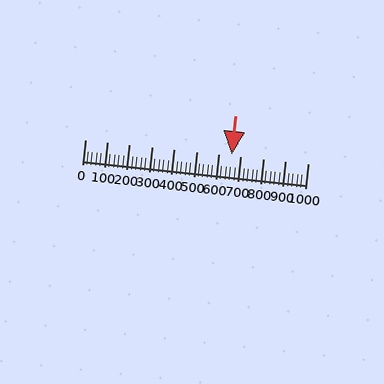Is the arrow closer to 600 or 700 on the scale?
The arrow is closer to 700.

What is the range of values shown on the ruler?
The ruler shows values from 0 to 1000.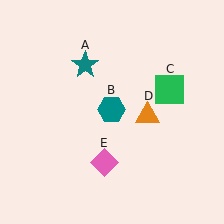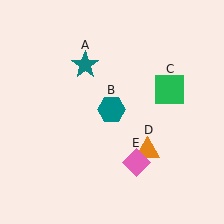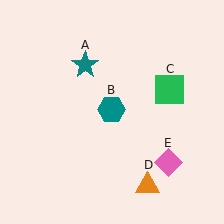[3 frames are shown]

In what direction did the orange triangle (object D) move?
The orange triangle (object D) moved down.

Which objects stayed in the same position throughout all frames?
Teal star (object A) and teal hexagon (object B) and green square (object C) remained stationary.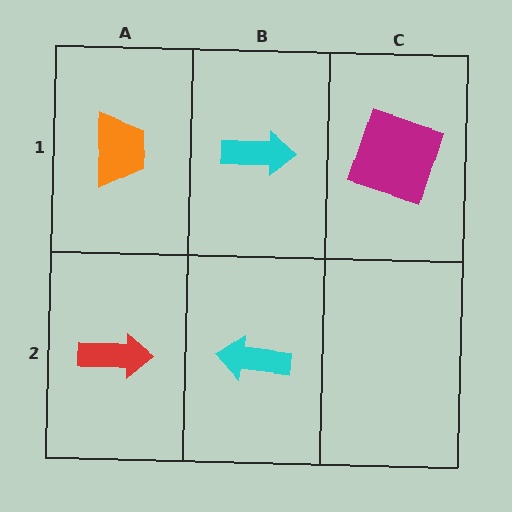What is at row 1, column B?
A cyan arrow.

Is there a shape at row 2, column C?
No, that cell is empty.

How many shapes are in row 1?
3 shapes.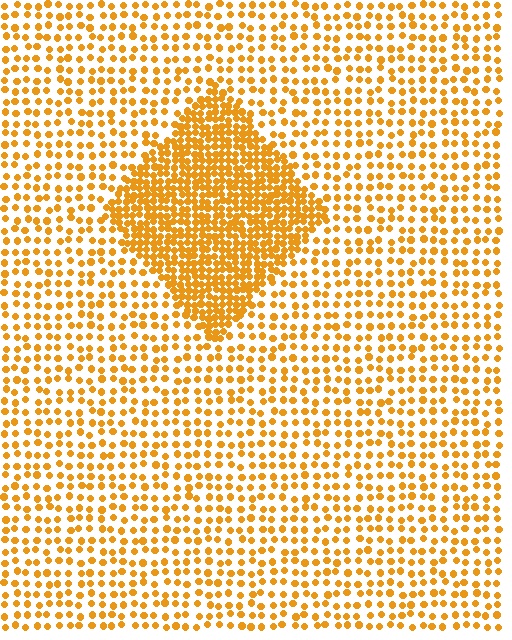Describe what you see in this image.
The image contains small orange elements arranged at two different densities. A diamond-shaped region is visible where the elements are more densely packed than the surrounding area.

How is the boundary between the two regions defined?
The boundary is defined by a change in element density (approximately 2.4x ratio). All elements are the same color, size, and shape.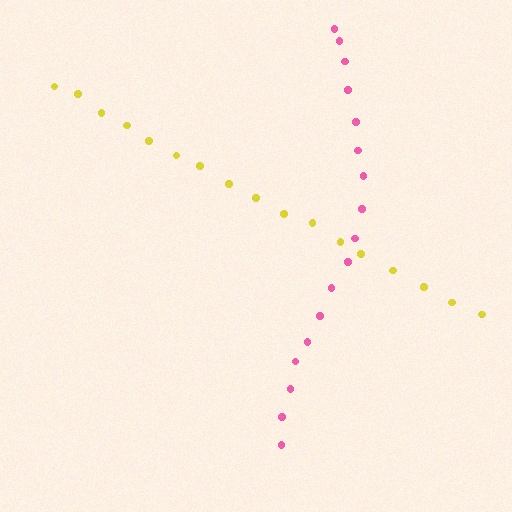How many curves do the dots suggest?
There are 2 distinct paths.